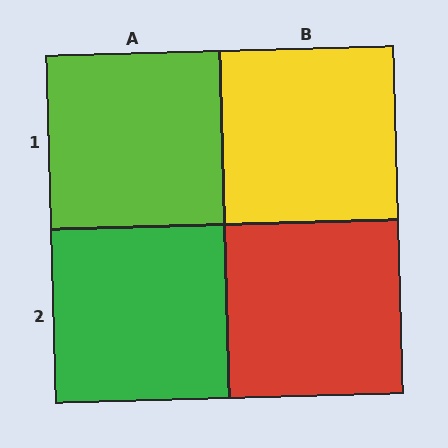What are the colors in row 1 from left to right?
Lime, yellow.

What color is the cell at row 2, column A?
Green.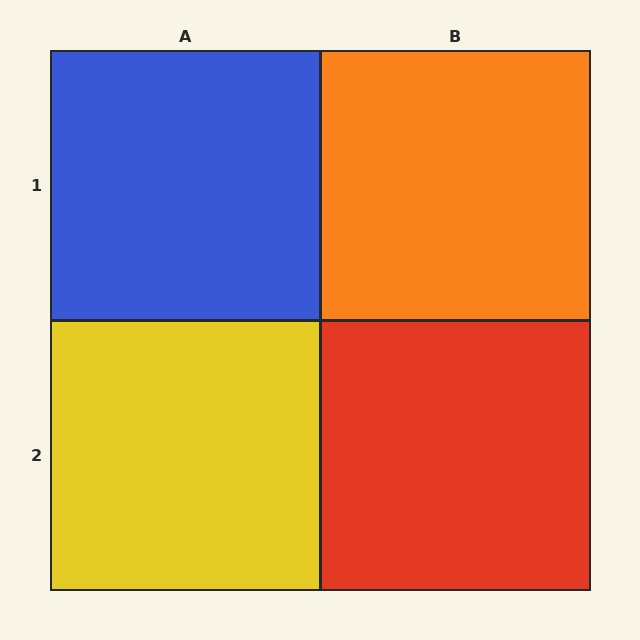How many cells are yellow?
1 cell is yellow.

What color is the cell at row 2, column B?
Red.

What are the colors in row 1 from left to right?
Blue, orange.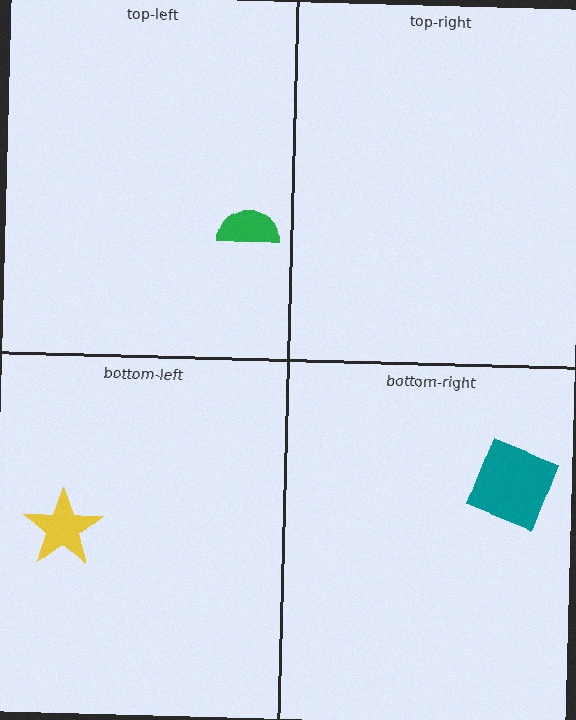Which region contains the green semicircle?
The top-left region.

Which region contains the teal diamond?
The bottom-right region.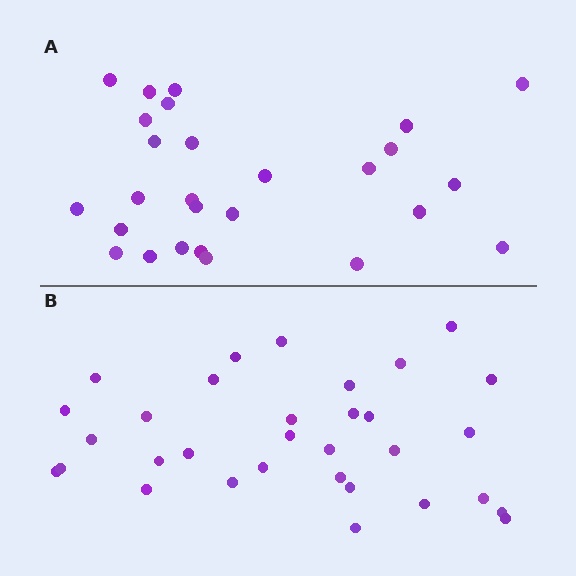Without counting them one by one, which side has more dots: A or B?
Region B (the bottom region) has more dots.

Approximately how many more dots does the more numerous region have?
Region B has about 5 more dots than region A.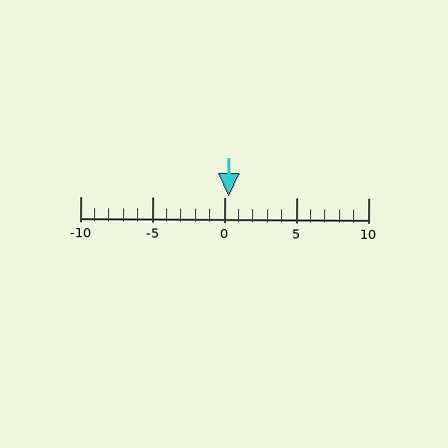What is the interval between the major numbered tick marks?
The major tick marks are spaced 5 units apart.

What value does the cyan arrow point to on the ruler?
The cyan arrow points to approximately 0.